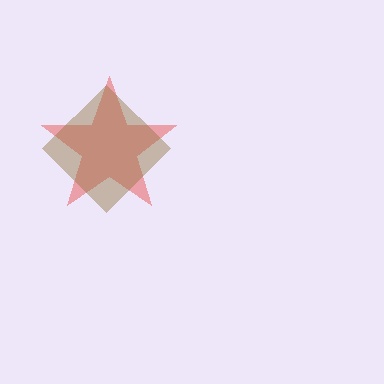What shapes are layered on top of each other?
The layered shapes are: a red star, a brown diamond.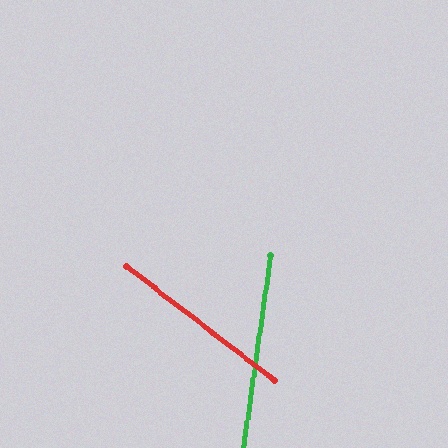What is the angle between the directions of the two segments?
Approximately 60 degrees.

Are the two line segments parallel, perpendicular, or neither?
Neither parallel nor perpendicular — they differ by about 60°.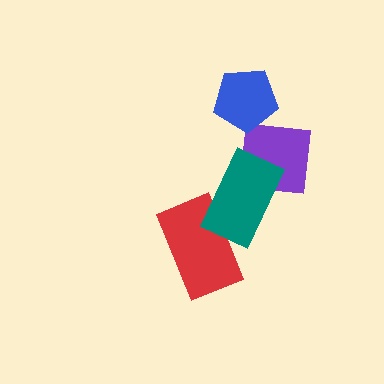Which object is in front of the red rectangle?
The teal rectangle is in front of the red rectangle.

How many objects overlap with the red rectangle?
1 object overlaps with the red rectangle.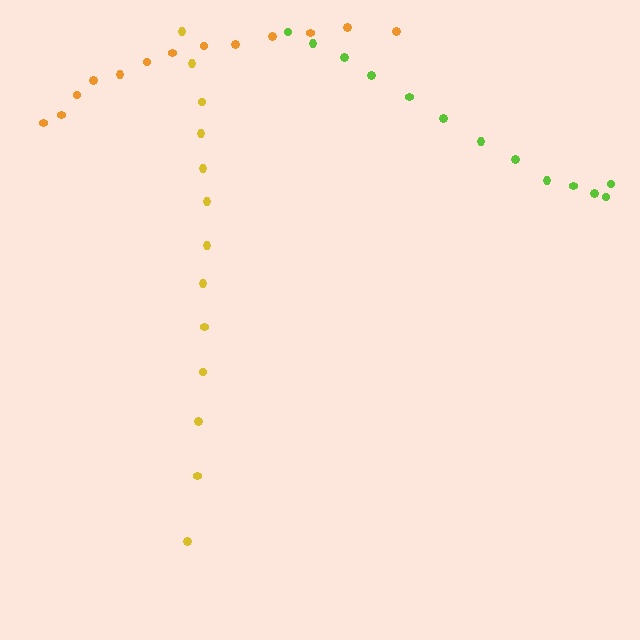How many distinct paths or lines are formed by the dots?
There are 3 distinct paths.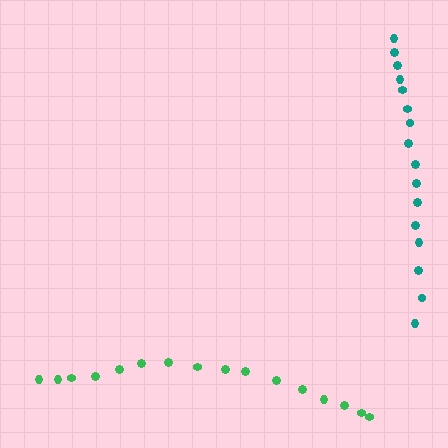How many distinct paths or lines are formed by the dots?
There are 2 distinct paths.